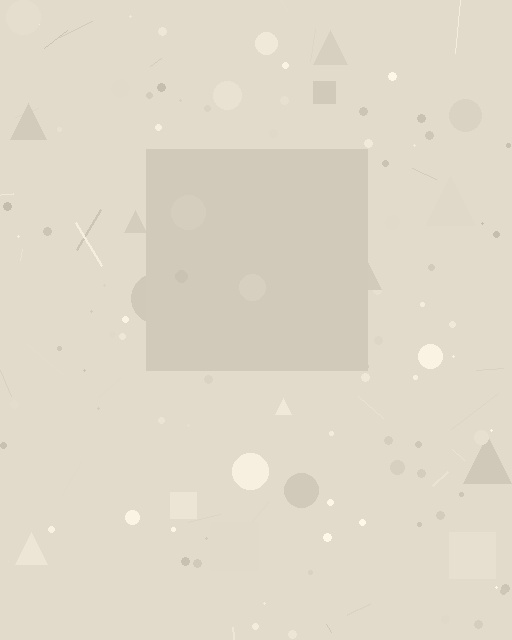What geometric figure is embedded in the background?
A square is embedded in the background.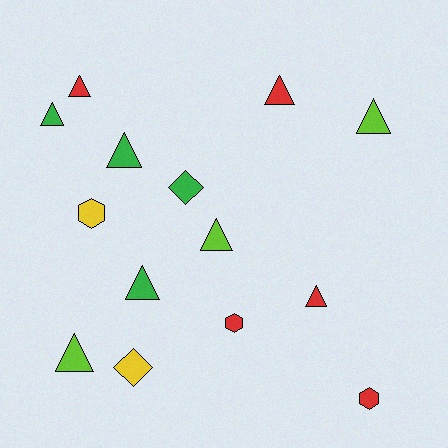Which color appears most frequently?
Red, with 5 objects.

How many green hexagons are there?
There are no green hexagons.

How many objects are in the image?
There are 14 objects.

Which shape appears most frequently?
Triangle, with 9 objects.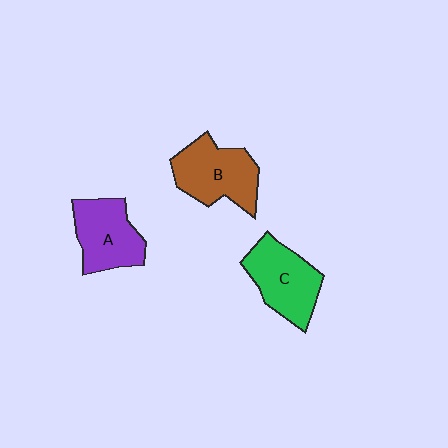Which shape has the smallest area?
Shape A (purple).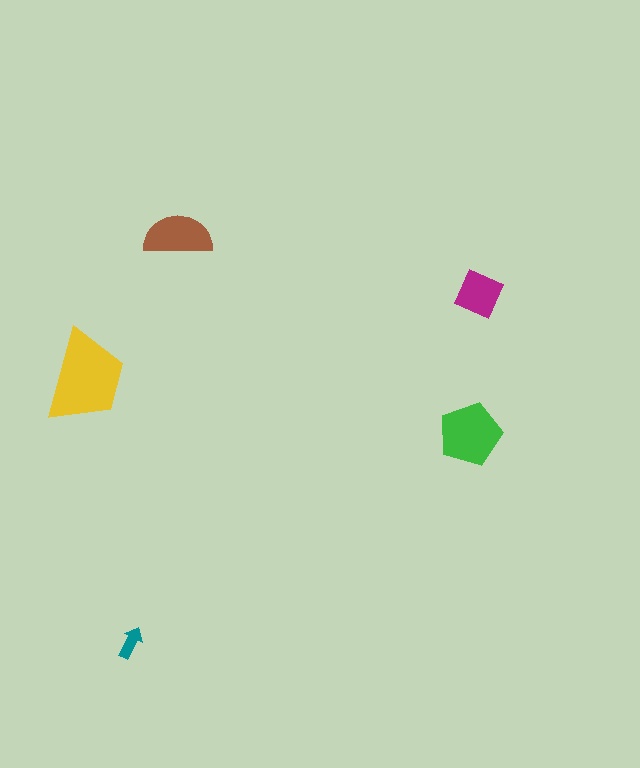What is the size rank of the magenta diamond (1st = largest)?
4th.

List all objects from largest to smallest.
The yellow trapezoid, the green pentagon, the brown semicircle, the magenta diamond, the teal arrow.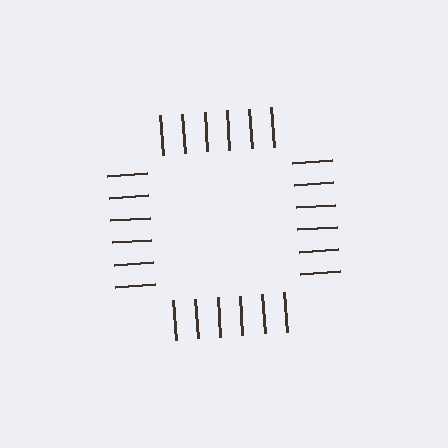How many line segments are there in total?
24 — 6 along each of the 4 edges.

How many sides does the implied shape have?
4 sides — the line-ends trace a square.